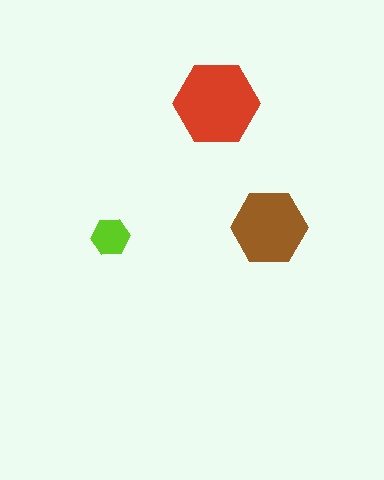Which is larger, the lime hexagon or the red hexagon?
The red one.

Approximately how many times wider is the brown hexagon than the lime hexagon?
About 2 times wider.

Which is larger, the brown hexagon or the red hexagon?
The red one.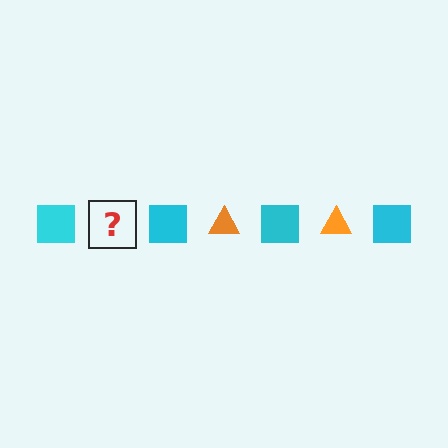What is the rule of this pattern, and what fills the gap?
The rule is that the pattern alternates between cyan square and orange triangle. The gap should be filled with an orange triangle.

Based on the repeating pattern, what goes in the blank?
The blank should be an orange triangle.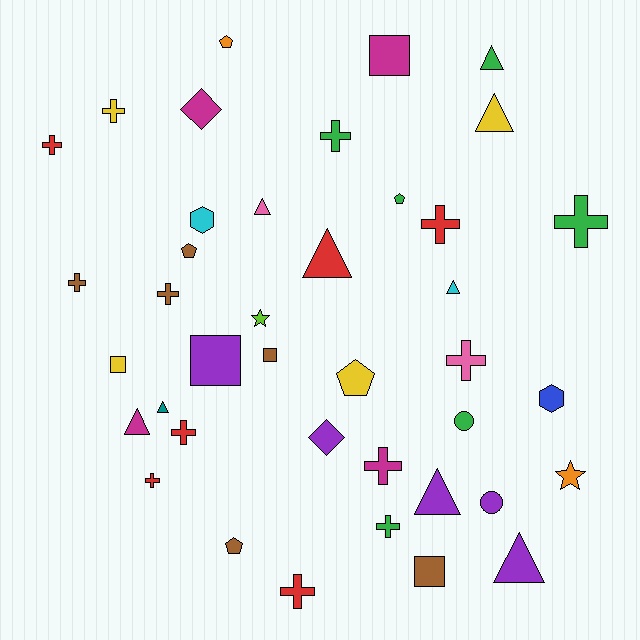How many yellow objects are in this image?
There are 4 yellow objects.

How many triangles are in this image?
There are 9 triangles.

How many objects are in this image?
There are 40 objects.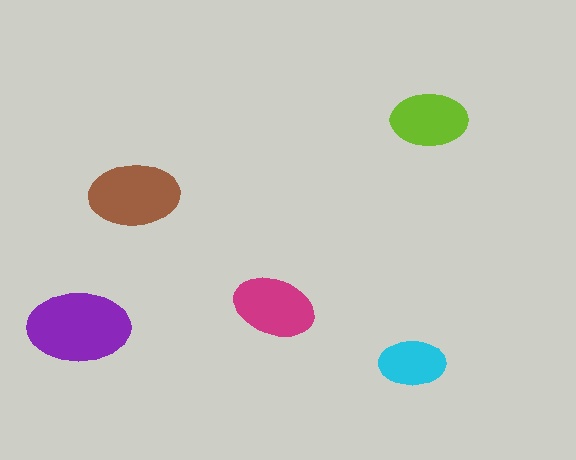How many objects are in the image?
There are 5 objects in the image.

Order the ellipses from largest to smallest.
the purple one, the brown one, the magenta one, the lime one, the cyan one.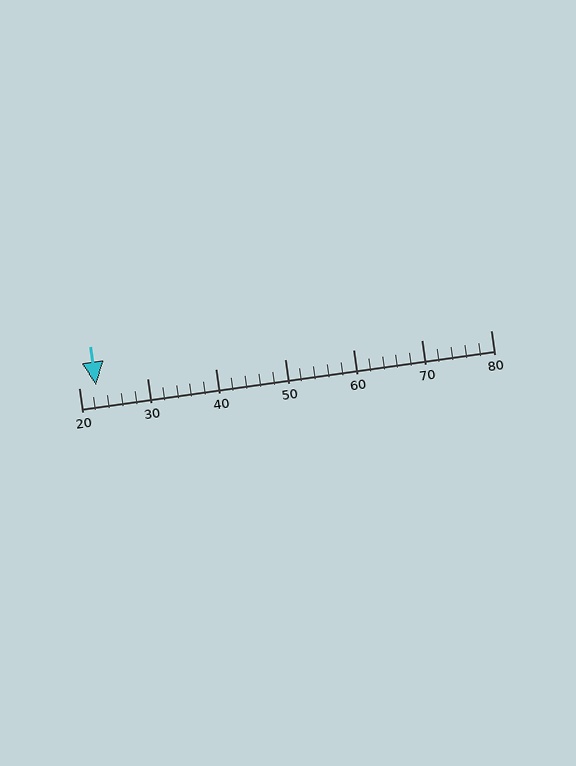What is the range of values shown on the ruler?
The ruler shows values from 20 to 80.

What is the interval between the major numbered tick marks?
The major tick marks are spaced 10 units apart.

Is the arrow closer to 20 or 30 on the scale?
The arrow is closer to 20.